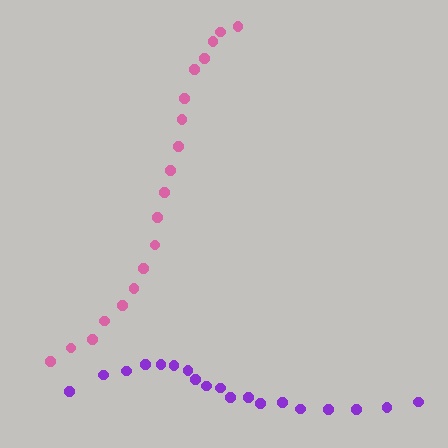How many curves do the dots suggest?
There are 2 distinct paths.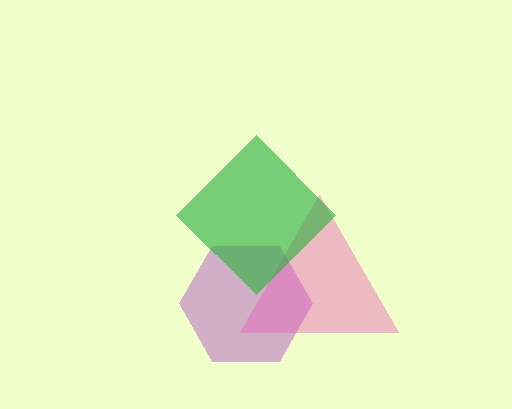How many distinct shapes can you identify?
There are 3 distinct shapes: a purple hexagon, a pink triangle, a green diamond.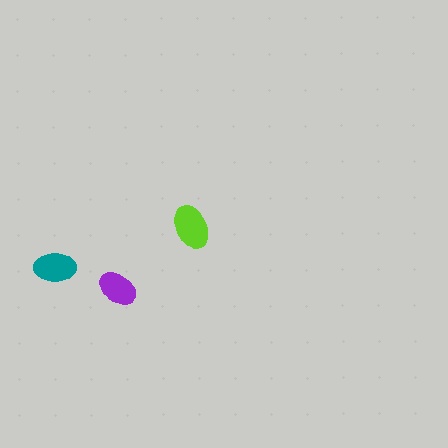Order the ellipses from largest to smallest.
the lime one, the teal one, the purple one.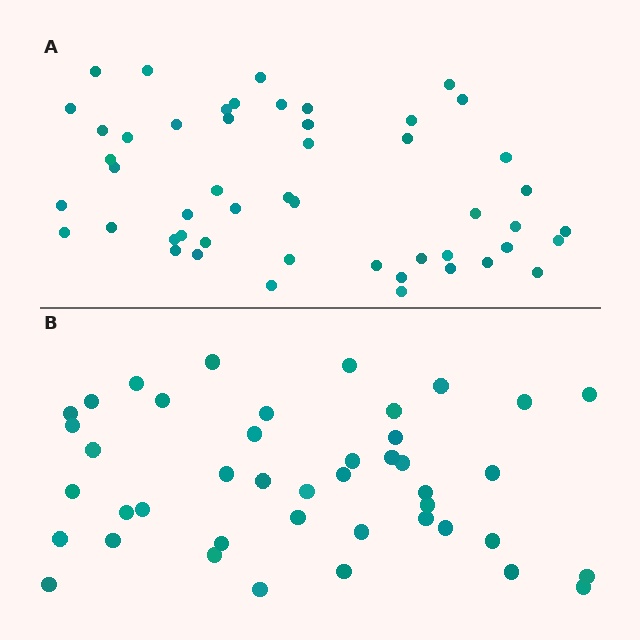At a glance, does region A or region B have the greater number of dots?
Region A (the top region) has more dots.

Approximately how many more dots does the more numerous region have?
Region A has roughly 8 or so more dots than region B.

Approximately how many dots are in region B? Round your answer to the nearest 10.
About 40 dots. (The exact count is 43, which rounds to 40.)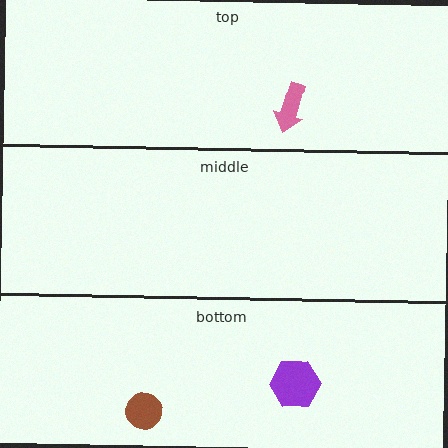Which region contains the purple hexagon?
The bottom region.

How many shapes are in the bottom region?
2.